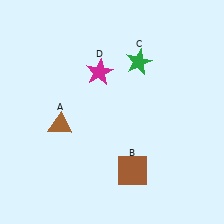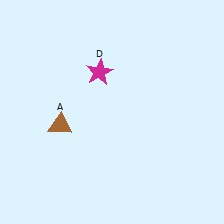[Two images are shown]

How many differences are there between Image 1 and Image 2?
There are 2 differences between the two images.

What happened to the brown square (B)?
The brown square (B) was removed in Image 2. It was in the bottom-right area of Image 1.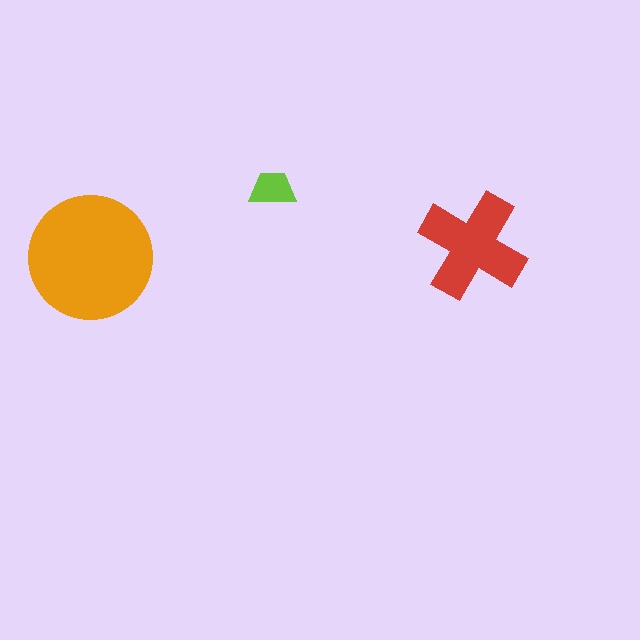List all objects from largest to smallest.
The orange circle, the red cross, the lime trapezoid.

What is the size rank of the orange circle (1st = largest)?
1st.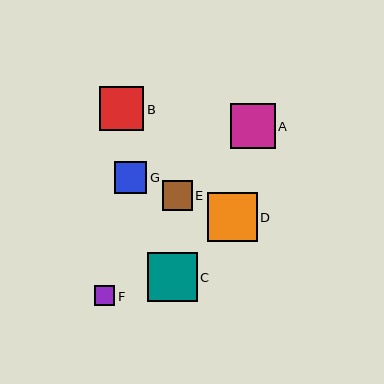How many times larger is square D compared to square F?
Square D is approximately 2.5 times the size of square F.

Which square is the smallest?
Square F is the smallest with a size of approximately 20 pixels.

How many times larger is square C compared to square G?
Square C is approximately 1.6 times the size of square G.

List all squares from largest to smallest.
From largest to smallest: D, C, A, B, G, E, F.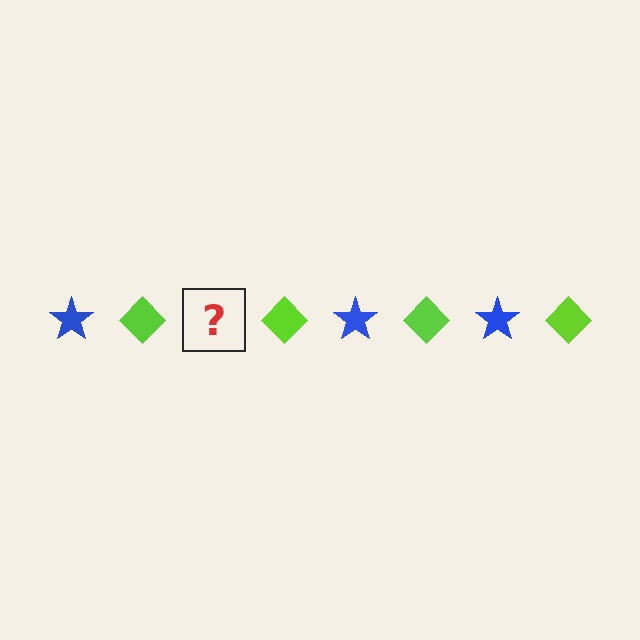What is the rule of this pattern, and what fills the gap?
The rule is that the pattern alternates between blue star and lime diamond. The gap should be filled with a blue star.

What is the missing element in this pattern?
The missing element is a blue star.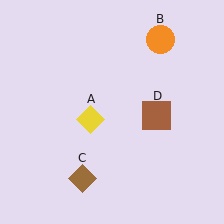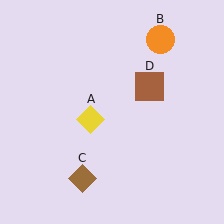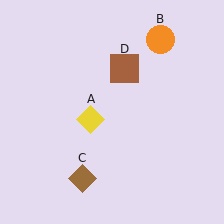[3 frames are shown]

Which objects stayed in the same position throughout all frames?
Yellow diamond (object A) and orange circle (object B) and brown diamond (object C) remained stationary.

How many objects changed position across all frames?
1 object changed position: brown square (object D).